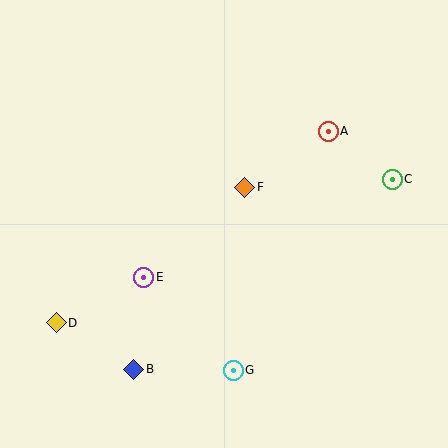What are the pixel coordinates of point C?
Point C is at (392, 179).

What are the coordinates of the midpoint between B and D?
The midpoint between B and D is at (95, 346).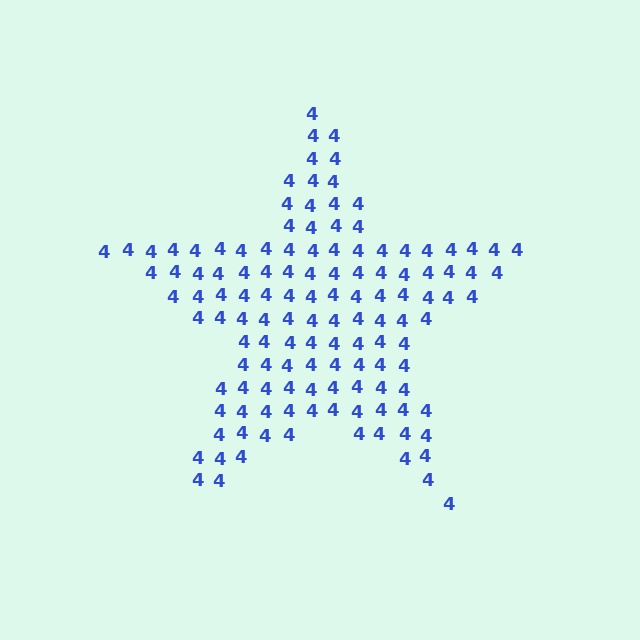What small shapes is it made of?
It is made of small digit 4's.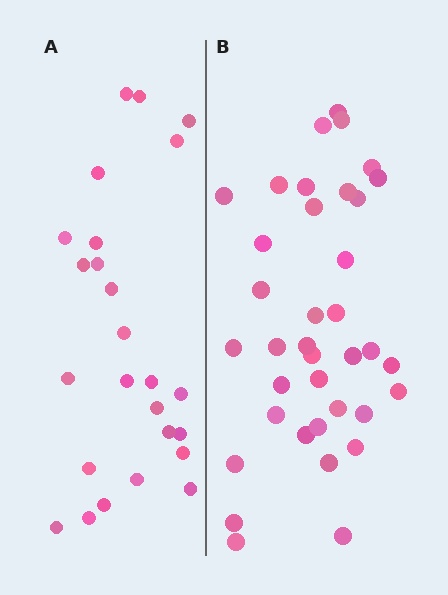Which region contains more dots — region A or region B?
Region B (the right region) has more dots.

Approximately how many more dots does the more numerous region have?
Region B has roughly 12 or so more dots than region A.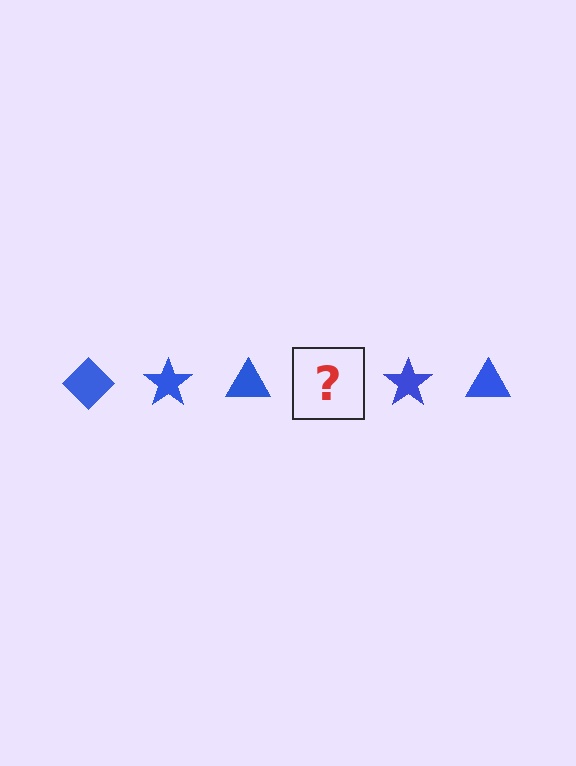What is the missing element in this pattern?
The missing element is a blue diamond.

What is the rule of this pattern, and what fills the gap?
The rule is that the pattern cycles through diamond, star, triangle shapes in blue. The gap should be filled with a blue diamond.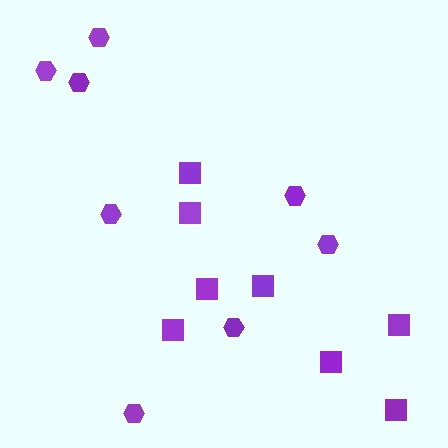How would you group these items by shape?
There are 2 groups: one group of hexagons (8) and one group of squares (8).